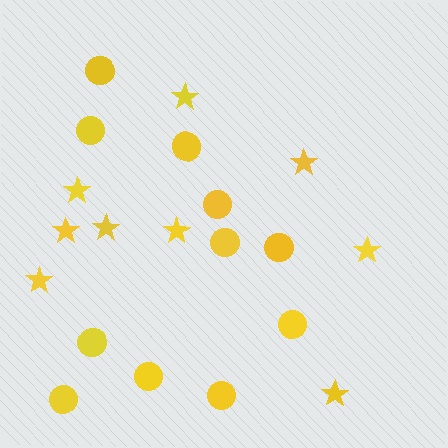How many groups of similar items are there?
There are 2 groups: one group of circles (11) and one group of stars (9).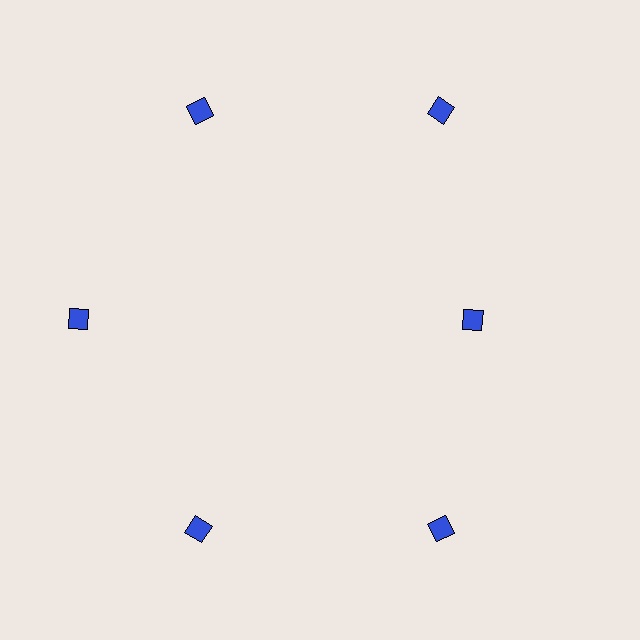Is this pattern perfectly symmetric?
No. The 6 blue diamonds are arranged in a ring, but one element near the 3 o'clock position is pulled inward toward the center, breaking the 6-fold rotational symmetry.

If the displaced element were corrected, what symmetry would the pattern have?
It would have 6-fold rotational symmetry — the pattern would map onto itself every 60 degrees.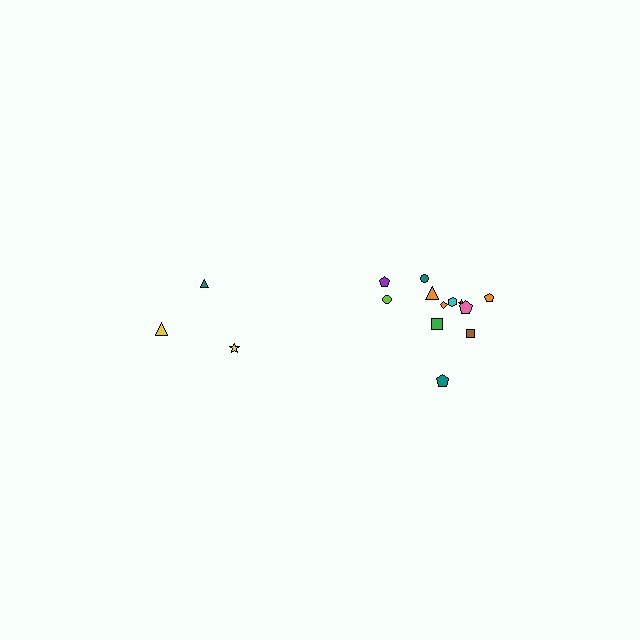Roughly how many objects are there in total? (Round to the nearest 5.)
Roughly 15 objects in total.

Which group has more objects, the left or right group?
The right group.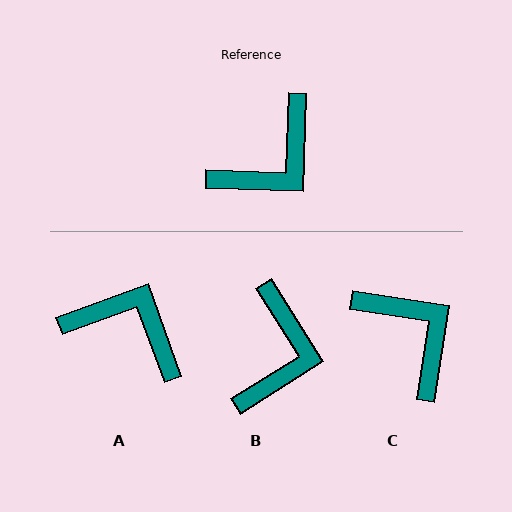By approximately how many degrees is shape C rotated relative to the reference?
Approximately 83 degrees counter-clockwise.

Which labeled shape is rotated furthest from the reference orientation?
A, about 112 degrees away.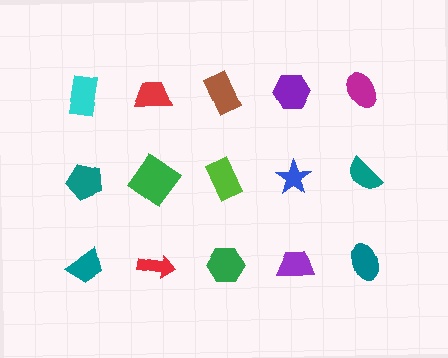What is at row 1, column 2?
A red trapezoid.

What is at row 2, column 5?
A teal semicircle.